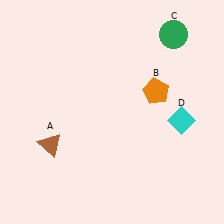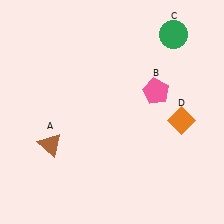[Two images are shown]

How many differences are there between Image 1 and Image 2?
There are 2 differences between the two images.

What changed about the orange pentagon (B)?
In Image 1, B is orange. In Image 2, it changed to pink.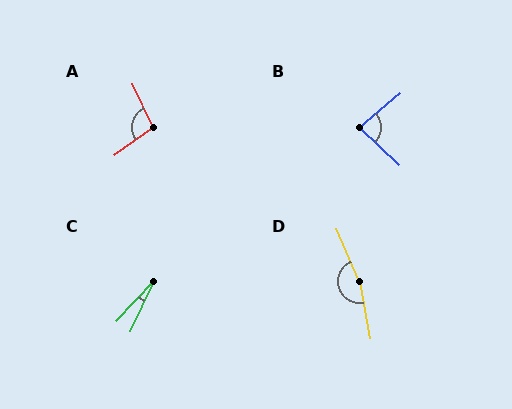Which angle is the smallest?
C, at approximately 18 degrees.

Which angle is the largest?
D, at approximately 168 degrees.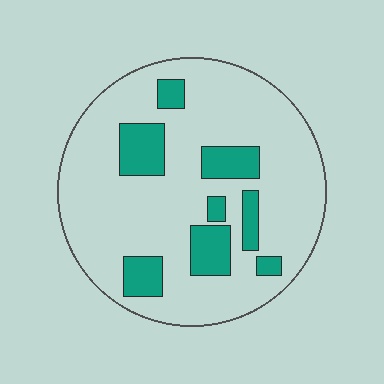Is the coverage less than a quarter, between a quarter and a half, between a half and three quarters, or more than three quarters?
Less than a quarter.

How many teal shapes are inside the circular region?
8.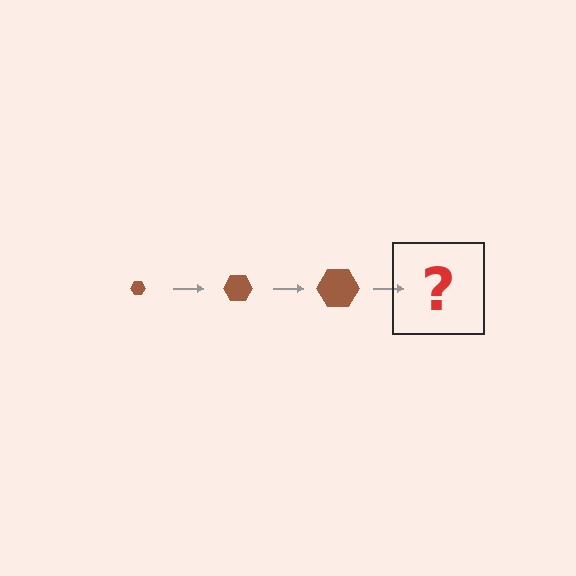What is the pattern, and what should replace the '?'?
The pattern is that the hexagon gets progressively larger each step. The '?' should be a brown hexagon, larger than the previous one.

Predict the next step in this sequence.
The next step is a brown hexagon, larger than the previous one.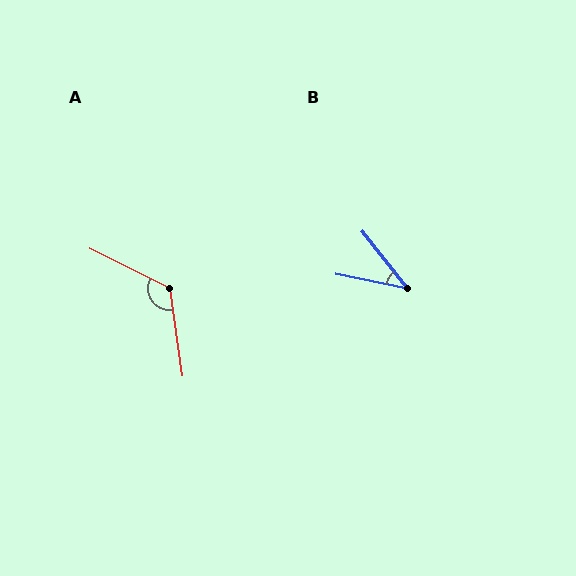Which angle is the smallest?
B, at approximately 40 degrees.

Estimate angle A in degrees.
Approximately 125 degrees.